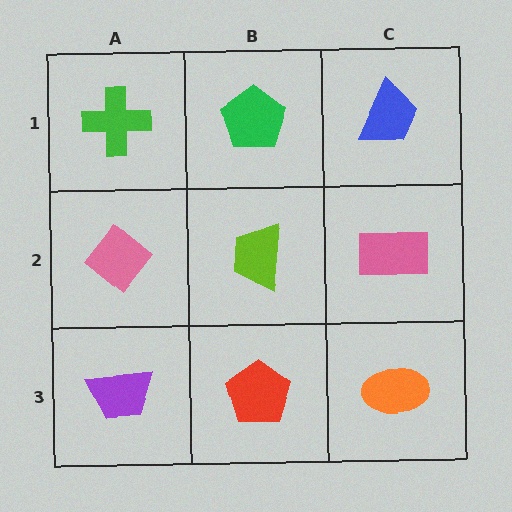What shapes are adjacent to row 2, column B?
A green pentagon (row 1, column B), a red pentagon (row 3, column B), a pink diamond (row 2, column A), a pink rectangle (row 2, column C).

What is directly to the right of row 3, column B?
An orange ellipse.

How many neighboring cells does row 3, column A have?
2.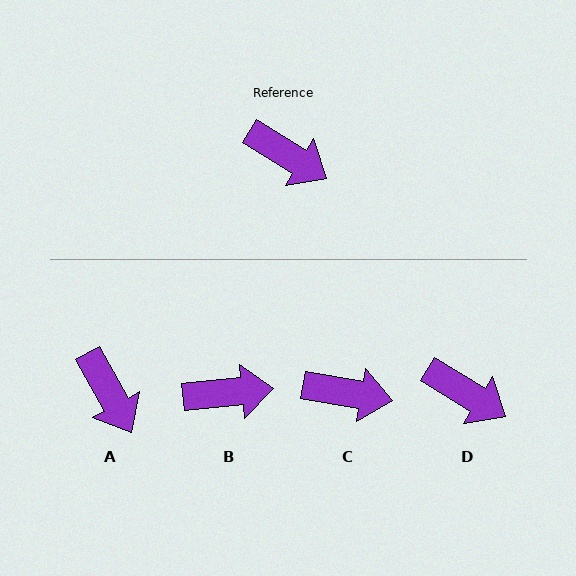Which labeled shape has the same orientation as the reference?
D.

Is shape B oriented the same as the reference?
No, it is off by about 37 degrees.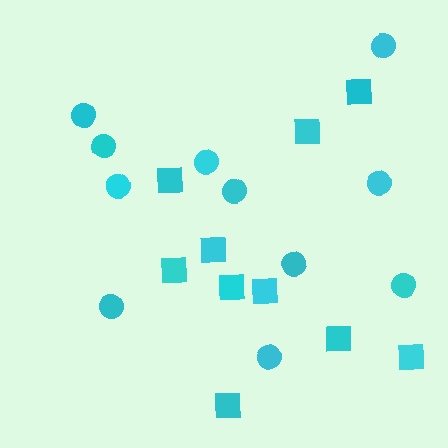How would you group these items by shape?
There are 2 groups: one group of squares (10) and one group of circles (11).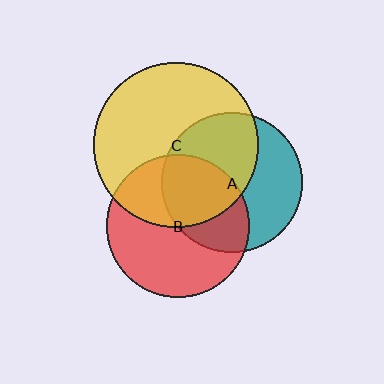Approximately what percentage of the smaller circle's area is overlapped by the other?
Approximately 40%.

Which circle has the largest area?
Circle C (yellow).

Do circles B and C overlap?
Yes.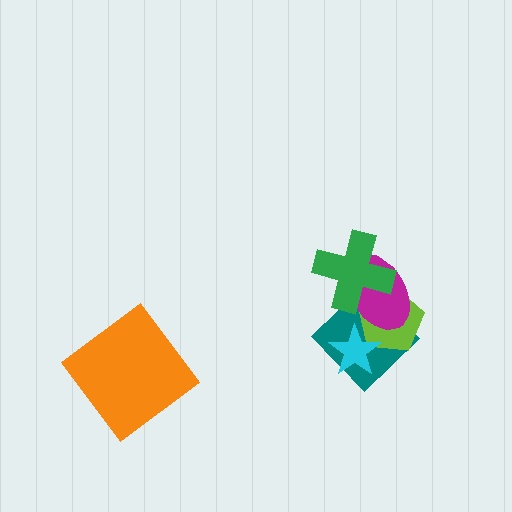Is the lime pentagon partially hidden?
Yes, it is partially covered by another shape.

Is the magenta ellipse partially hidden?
Yes, it is partially covered by another shape.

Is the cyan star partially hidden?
No, no other shape covers it.